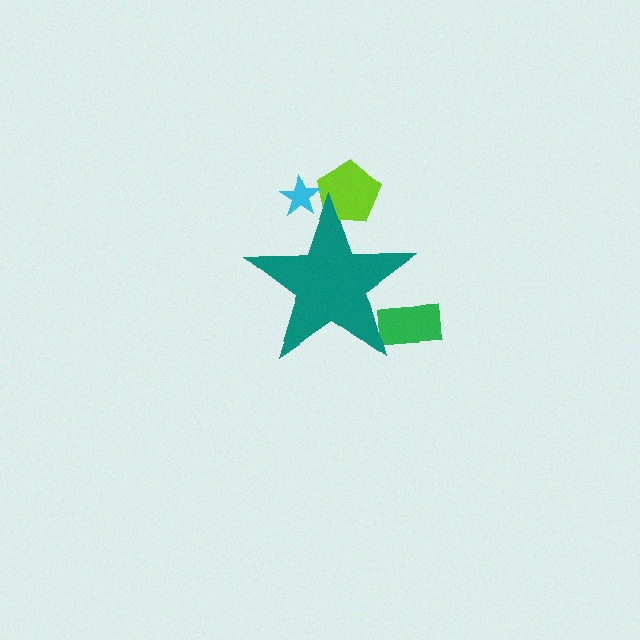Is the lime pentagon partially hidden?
Yes, the lime pentagon is partially hidden behind the teal star.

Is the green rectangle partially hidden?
Yes, the green rectangle is partially hidden behind the teal star.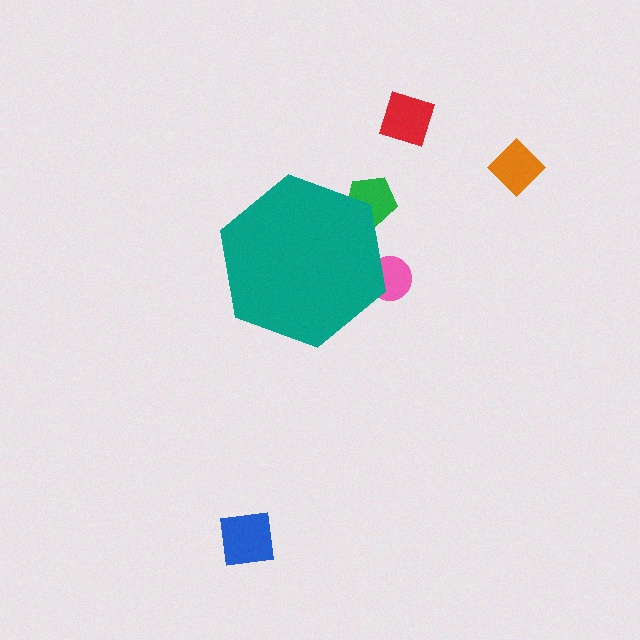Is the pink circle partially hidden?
Yes, the pink circle is partially hidden behind the teal hexagon.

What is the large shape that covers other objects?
A teal hexagon.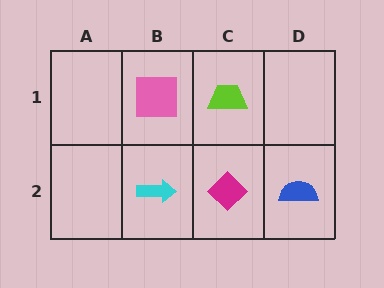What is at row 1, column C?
A lime trapezoid.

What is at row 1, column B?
A pink square.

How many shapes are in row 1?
2 shapes.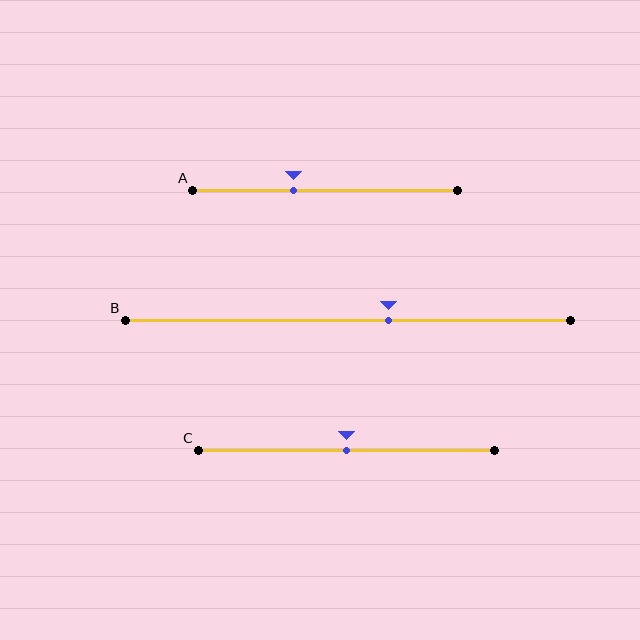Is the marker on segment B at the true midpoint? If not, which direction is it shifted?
No, the marker on segment B is shifted to the right by about 9% of the segment length.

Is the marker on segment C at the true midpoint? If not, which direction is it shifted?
Yes, the marker on segment C is at the true midpoint.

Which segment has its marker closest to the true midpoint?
Segment C has its marker closest to the true midpoint.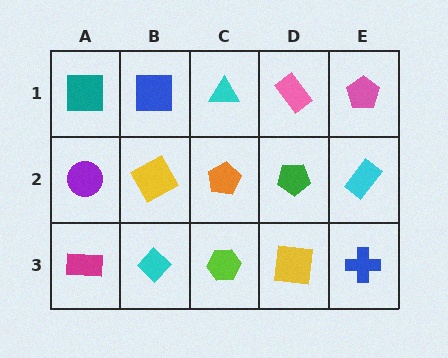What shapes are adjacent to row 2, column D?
A pink rectangle (row 1, column D), a yellow square (row 3, column D), an orange pentagon (row 2, column C), a cyan rectangle (row 2, column E).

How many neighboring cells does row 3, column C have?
3.